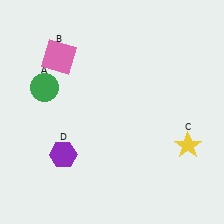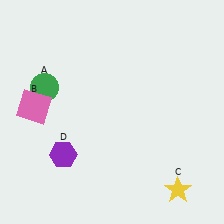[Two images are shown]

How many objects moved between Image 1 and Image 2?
2 objects moved between the two images.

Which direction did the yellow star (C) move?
The yellow star (C) moved down.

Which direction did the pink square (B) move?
The pink square (B) moved down.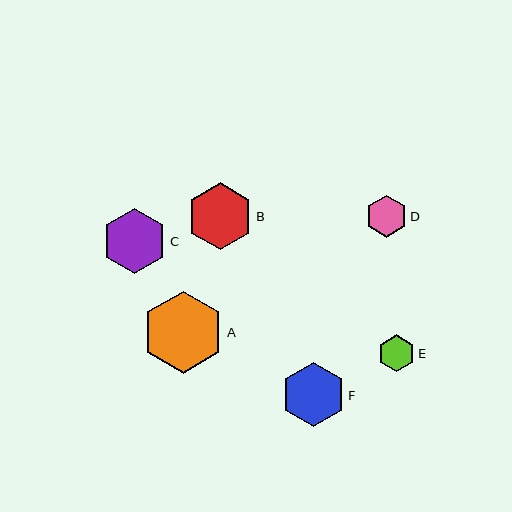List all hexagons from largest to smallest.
From largest to smallest: A, B, C, F, D, E.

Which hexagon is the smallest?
Hexagon E is the smallest with a size of approximately 37 pixels.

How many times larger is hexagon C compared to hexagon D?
Hexagon C is approximately 1.6 times the size of hexagon D.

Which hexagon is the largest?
Hexagon A is the largest with a size of approximately 82 pixels.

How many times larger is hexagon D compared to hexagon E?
Hexagon D is approximately 1.1 times the size of hexagon E.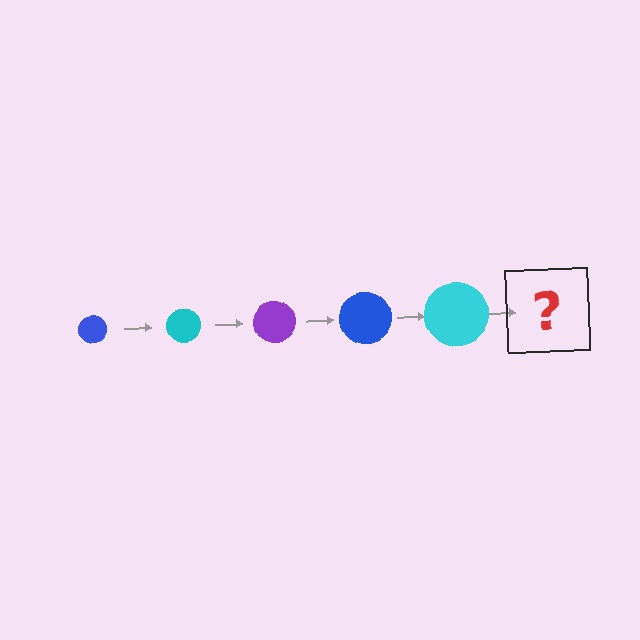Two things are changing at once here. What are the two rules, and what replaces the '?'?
The two rules are that the circle grows larger each step and the color cycles through blue, cyan, and purple. The '?' should be a purple circle, larger than the previous one.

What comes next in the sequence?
The next element should be a purple circle, larger than the previous one.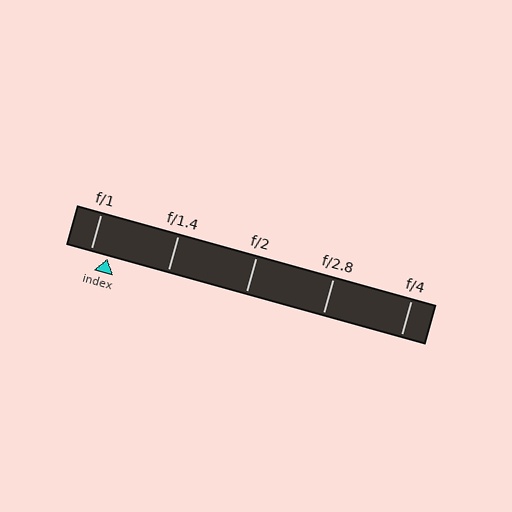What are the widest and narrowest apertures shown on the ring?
The widest aperture shown is f/1 and the narrowest is f/4.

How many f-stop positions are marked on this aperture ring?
There are 5 f-stop positions marked.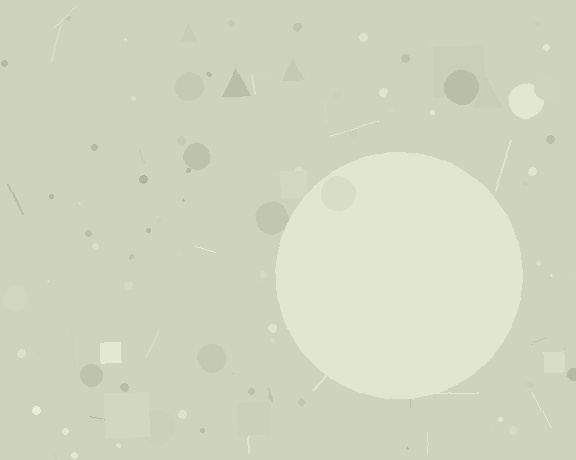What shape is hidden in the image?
A circle is hidden in the image.